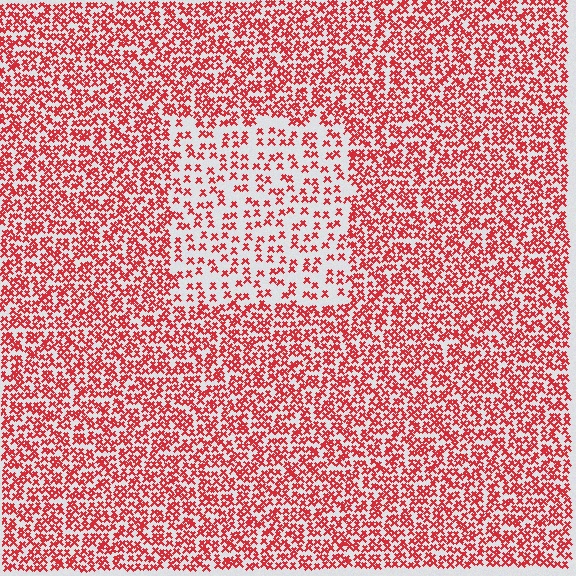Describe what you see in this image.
The image contains small red elements arranged at two different densities. A rectangle-shaped region is visible where the elements are less densely packed than the surrounding area.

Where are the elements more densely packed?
The elements are more densely packed outside the rectangle boundary.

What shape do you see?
I see a rectangle.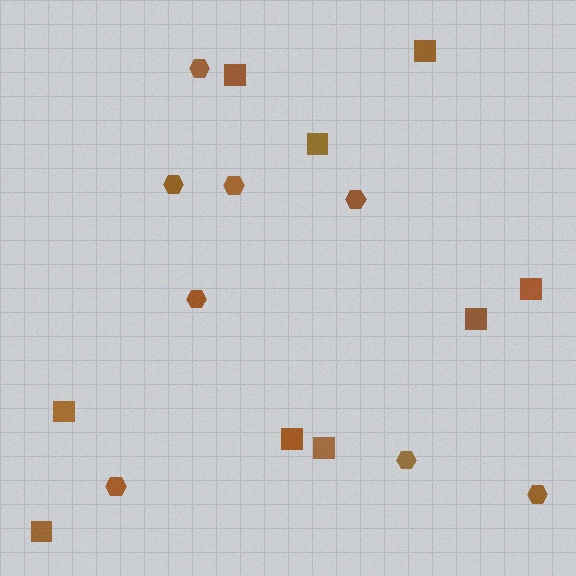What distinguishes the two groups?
There are 2 groups: one group of squares (9) and one group of hexagons (8).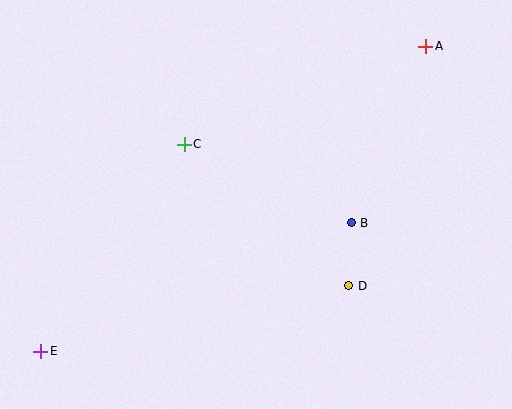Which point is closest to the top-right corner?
Point A is closest to the top-right corner.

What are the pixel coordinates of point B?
Point B is at (351, 223).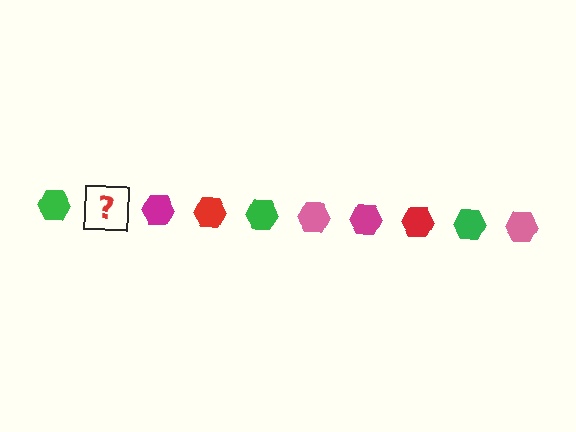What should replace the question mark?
The question mark should be replaced with a pink hexagon.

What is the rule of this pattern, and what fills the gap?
The rule is that the pattern cycles through green, pink, magenta, red hexagons. The gap should be filled with a pink hexagon.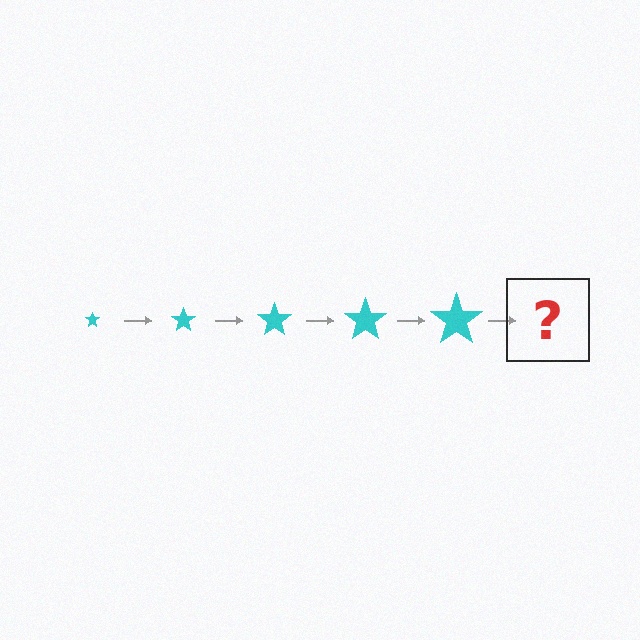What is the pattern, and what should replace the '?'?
The pattern is that the star gets progressively larger each step. The '?' should be a cyan star, larger than the previous one.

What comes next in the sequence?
The next element should be a cyan star, larger than the previous one.